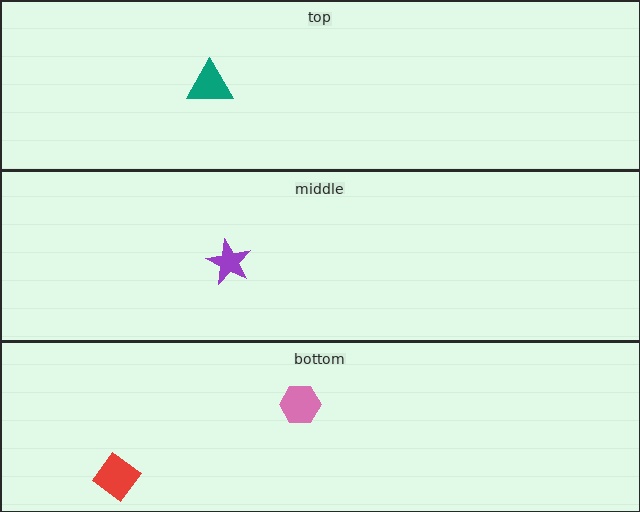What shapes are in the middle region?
The purple star.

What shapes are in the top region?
The teal triangle.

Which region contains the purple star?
The middle region.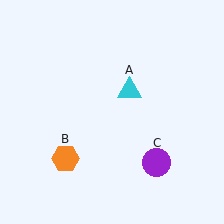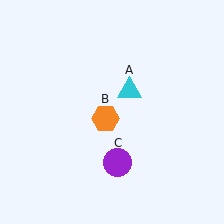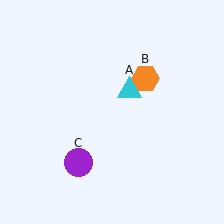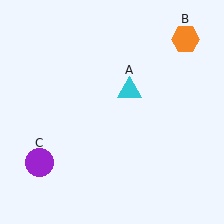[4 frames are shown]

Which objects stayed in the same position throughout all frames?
Cyan triangle (object A) remained stationary.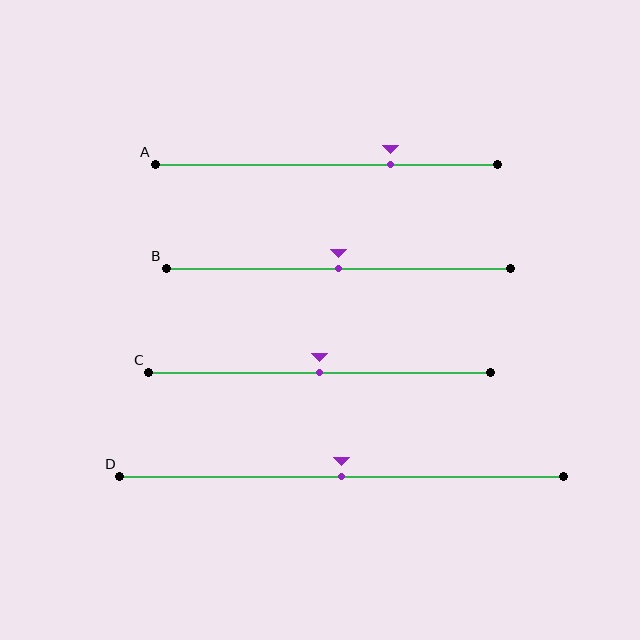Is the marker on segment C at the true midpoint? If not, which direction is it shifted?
Yes, the marker on segment C is at the true midpoint.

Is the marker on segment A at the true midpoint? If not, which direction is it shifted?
No, the marker on segment A is shifted to the right by about 19% of the segment length.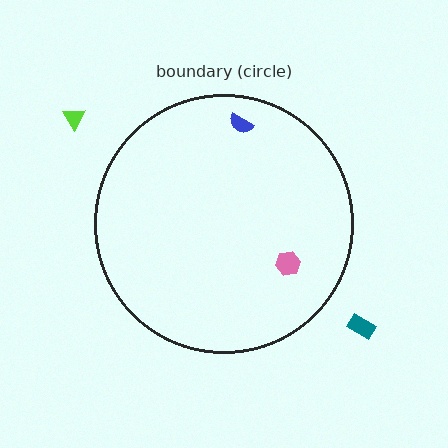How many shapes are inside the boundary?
2 inside, 2 outside.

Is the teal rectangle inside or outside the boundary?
Outside.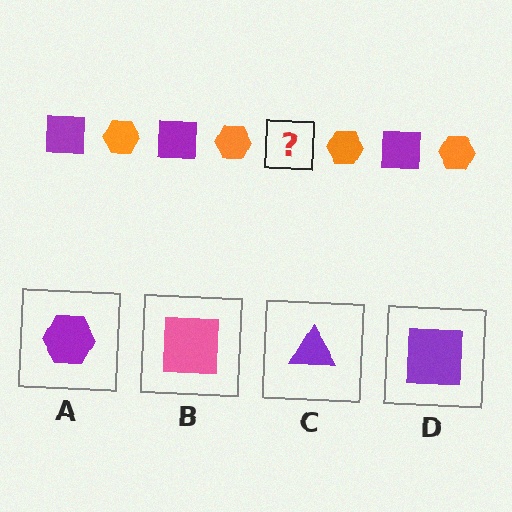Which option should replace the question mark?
Option D.